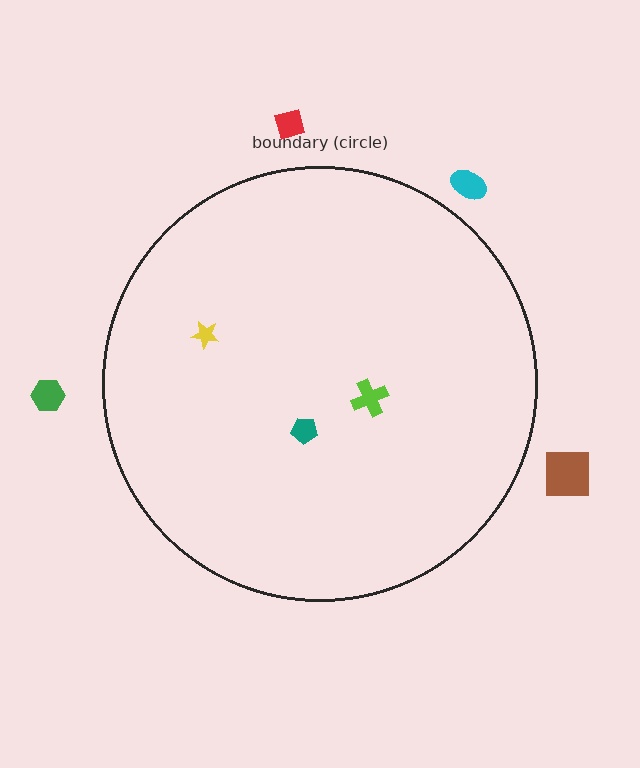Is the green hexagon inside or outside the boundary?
Outside.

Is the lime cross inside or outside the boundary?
Inside.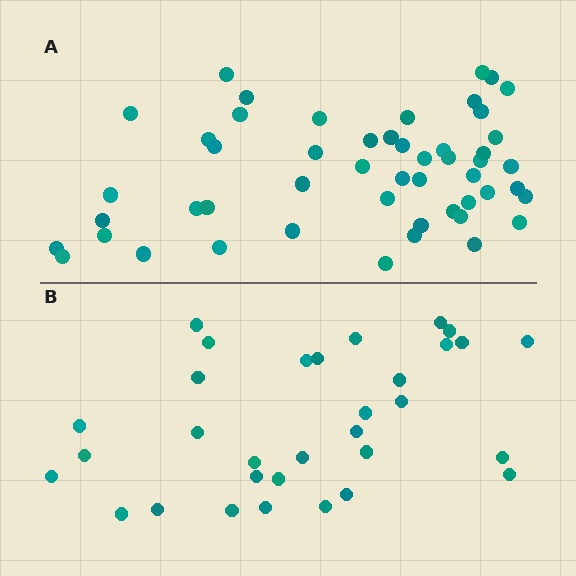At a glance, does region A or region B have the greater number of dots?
Region A (the top region) has more dots.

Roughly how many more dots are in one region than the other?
Region A has approximately 20 more dots than region B.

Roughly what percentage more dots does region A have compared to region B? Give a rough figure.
About 60% more.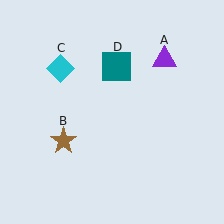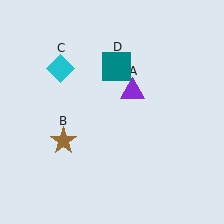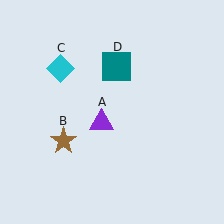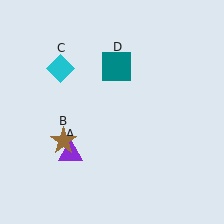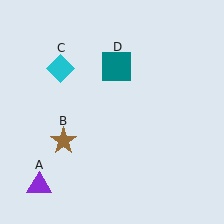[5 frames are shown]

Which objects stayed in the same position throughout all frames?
Brown star (object B) and cyan diamond (object C) and teal square (object D) remained stationary.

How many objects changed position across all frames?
1 object changed position: purple triangle (object A).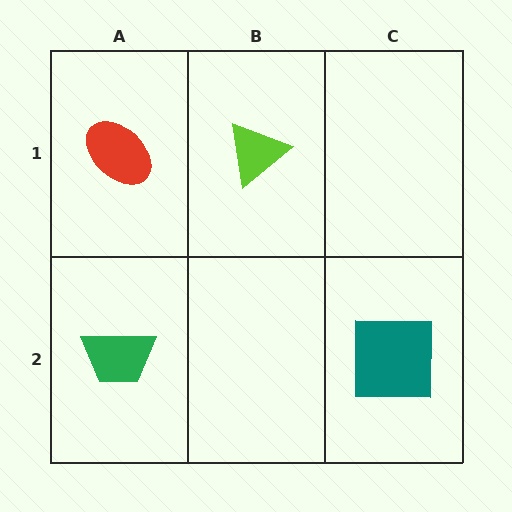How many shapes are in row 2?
2 shapes.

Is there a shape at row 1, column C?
No, that cell is empty.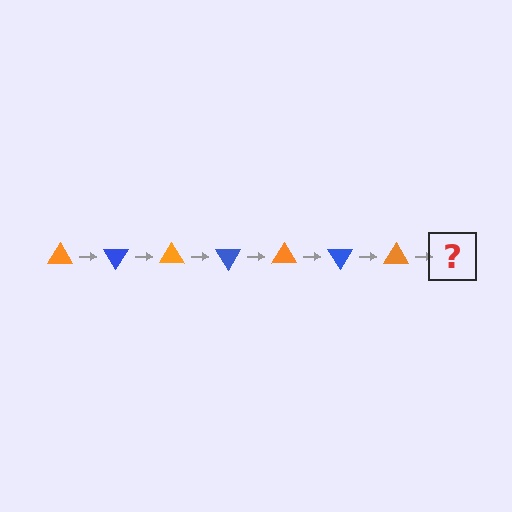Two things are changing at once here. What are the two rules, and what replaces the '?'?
The two rules are that it rotates 60 degrees each step and the color cycles through orange and blue. The '?' should be a blue triangle, rotated 420 degrees from the start.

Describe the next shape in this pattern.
It should be a blue triangle, rotated 420 degrees from the start.